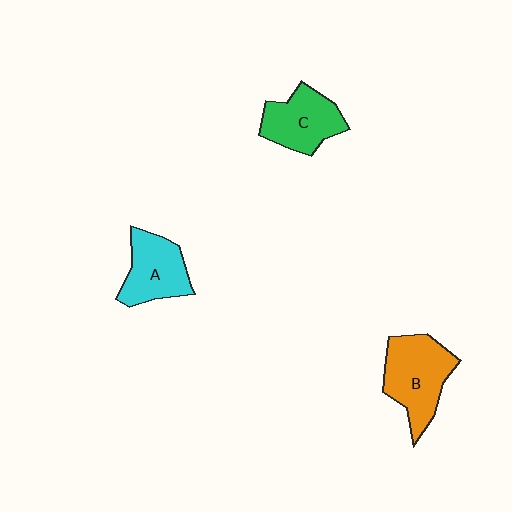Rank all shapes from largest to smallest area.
From largest to smallest: B (orange), C (green), A (cyan).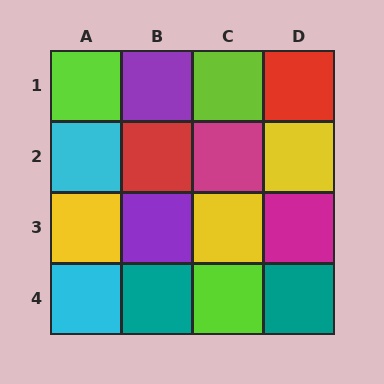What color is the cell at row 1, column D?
Red.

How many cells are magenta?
2 cells are magenta.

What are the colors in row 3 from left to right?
Yellow, purple, yellow, magenta.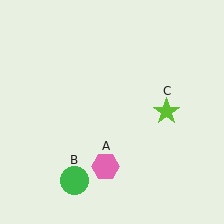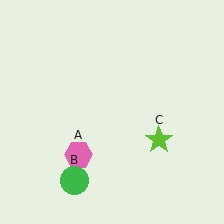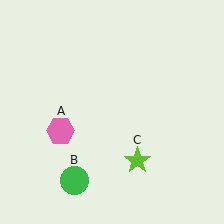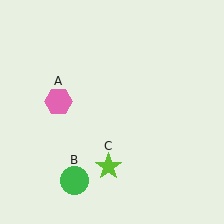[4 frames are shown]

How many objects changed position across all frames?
2 objects changed position: pink hexagon (object A), lime star (object C).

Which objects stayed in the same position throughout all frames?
Green circle (object B) remained stationary.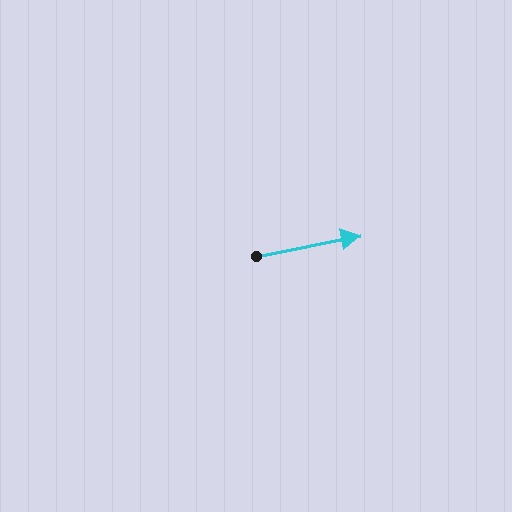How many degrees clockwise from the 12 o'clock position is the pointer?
Approximately 79 degrees.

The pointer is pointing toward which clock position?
Roughly 3 o'clock.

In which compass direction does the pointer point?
East.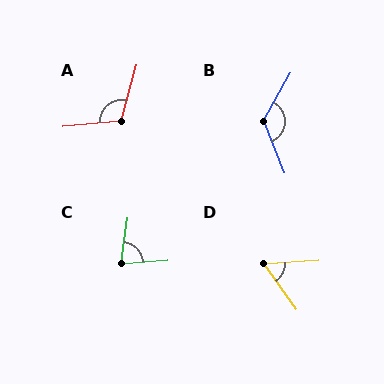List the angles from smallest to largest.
D (57°), C (77°), A (110°), B (129°).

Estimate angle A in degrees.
Approximately 110 degrees.